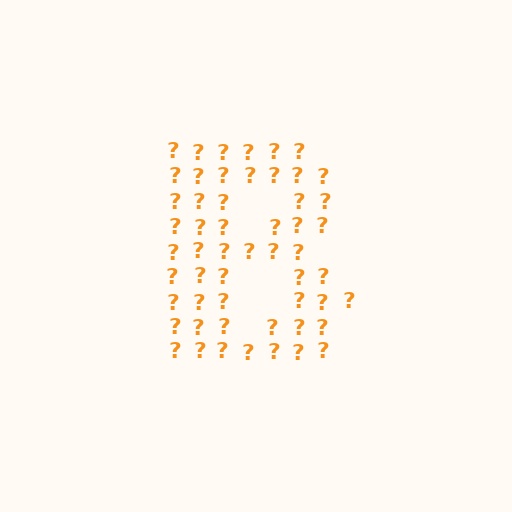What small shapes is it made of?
It is made of small question marks.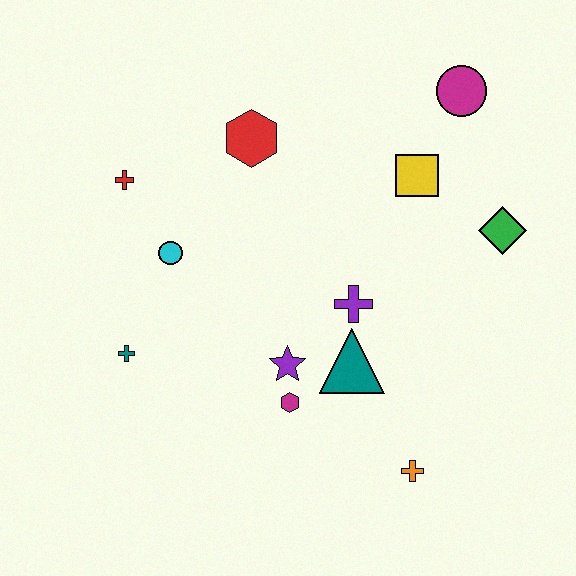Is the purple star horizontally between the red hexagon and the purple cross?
Yes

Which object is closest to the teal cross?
The cyan circle is closest to the teal cross.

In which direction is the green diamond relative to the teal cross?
The green diamond is to the right of the teal cross.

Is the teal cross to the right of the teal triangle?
No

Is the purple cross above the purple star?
Yes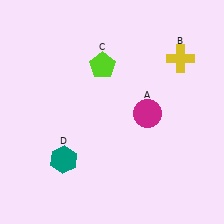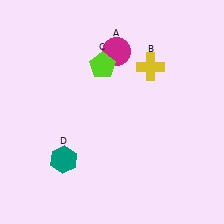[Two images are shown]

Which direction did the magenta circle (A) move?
The magenta circle (A) moved up.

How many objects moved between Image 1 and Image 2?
2 objects moved between the two images.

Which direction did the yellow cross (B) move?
The yellow cross (B) moved left.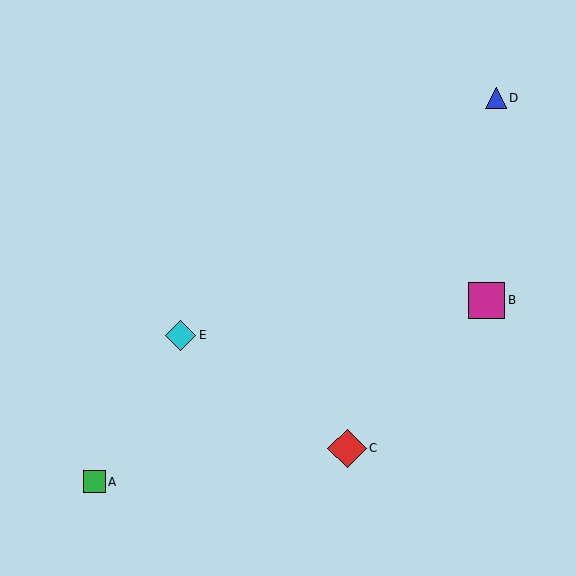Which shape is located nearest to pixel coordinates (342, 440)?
The red diamond (labeled C) at (347, 448) is nearest to that location.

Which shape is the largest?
The red diamond (labeled C) is the largest.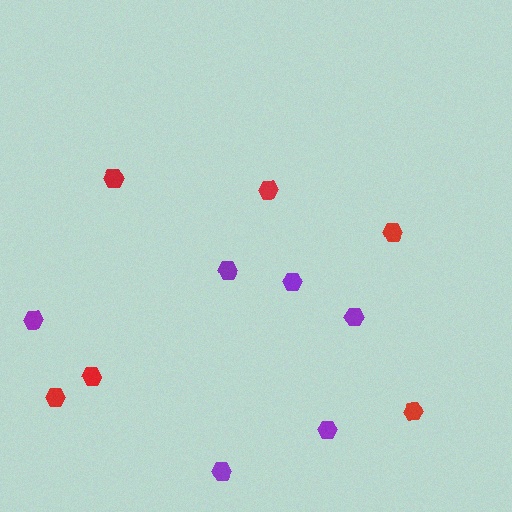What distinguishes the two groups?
There are 2 groups: one group of red hexagons (6) and one group of purple hexagons (6).